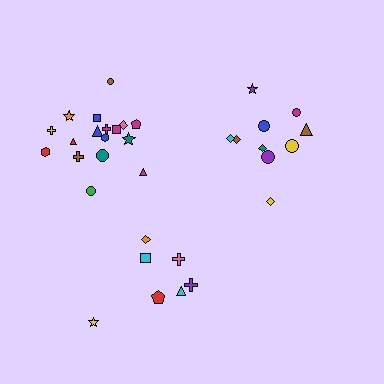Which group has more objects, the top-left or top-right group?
The top-left group.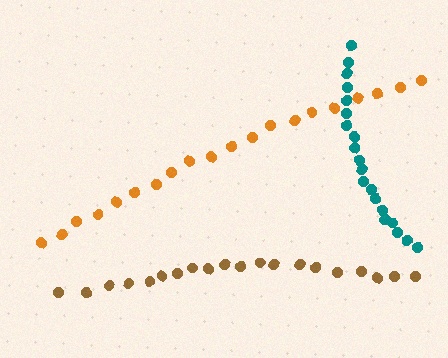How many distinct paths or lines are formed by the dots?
There are 3 distinct paths.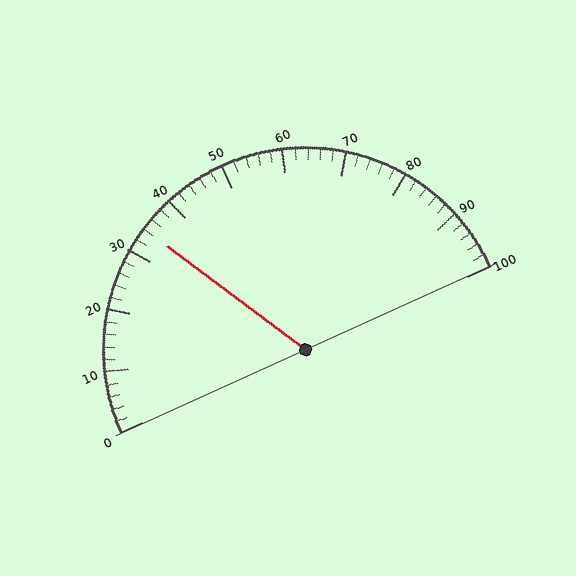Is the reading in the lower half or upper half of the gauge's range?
The reading is in the lower half of the range (0 to 100).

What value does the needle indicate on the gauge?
The needle indicates approximately 34.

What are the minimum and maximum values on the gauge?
The gauge ranges from 0 to 100.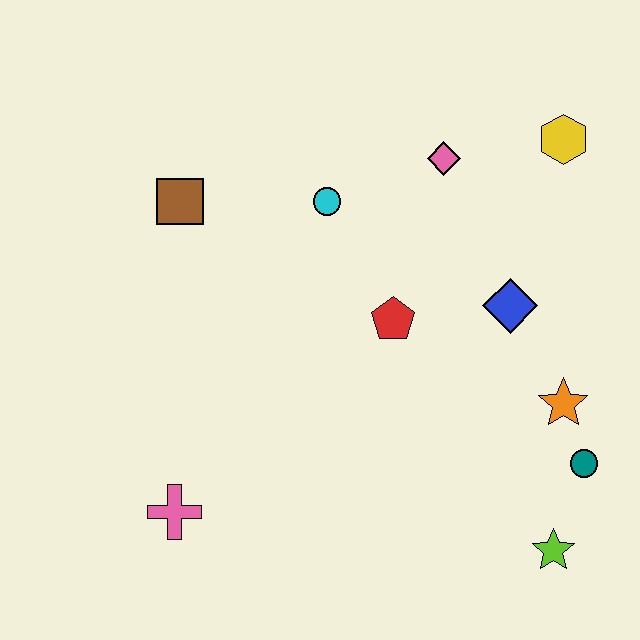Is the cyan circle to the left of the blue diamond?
Yes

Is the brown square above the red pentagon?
Yes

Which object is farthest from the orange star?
The brown square is farthest from the orange star.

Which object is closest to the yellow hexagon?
The pink diamond is closest to the yellow hexagon.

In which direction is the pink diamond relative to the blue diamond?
The pink diamond is above the blue diamond.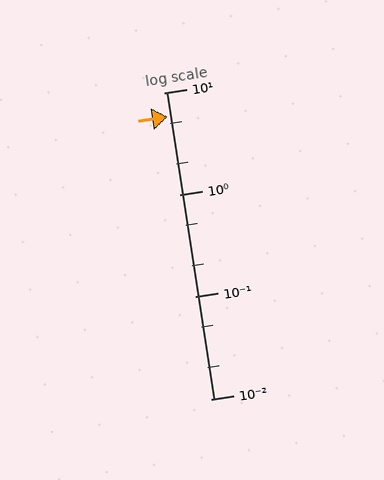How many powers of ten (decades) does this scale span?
The scale spans 3 decades, from 0.01 to 10.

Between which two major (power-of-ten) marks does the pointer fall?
The pointer is between 1 and 10.